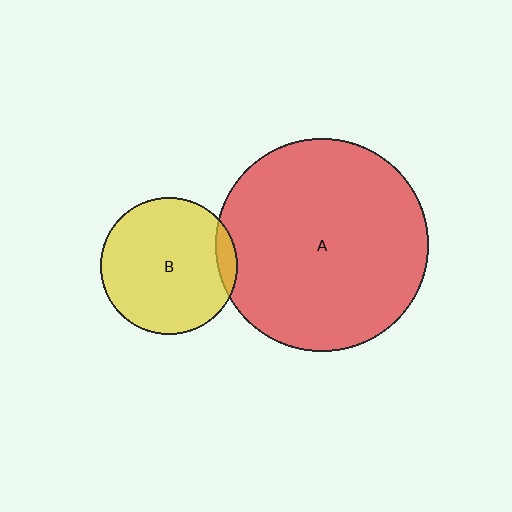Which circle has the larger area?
Circle A (red).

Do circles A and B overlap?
Yes.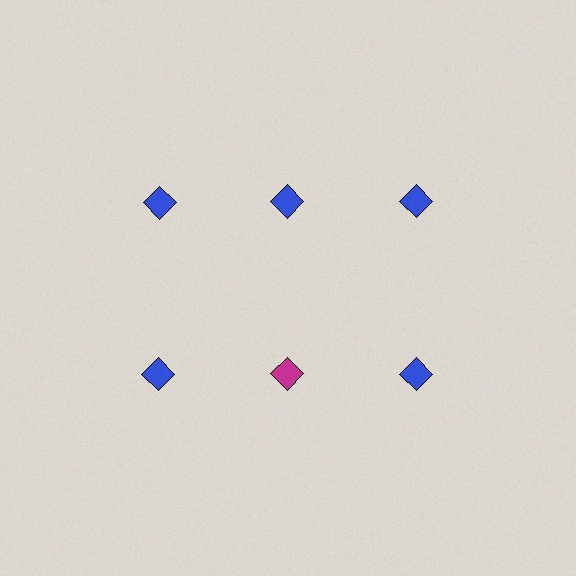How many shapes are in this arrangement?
There are 6 shapes arranged in a grid pattern.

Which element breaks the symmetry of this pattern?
The magenta diamond in the second row, second from left column breaks the symmetry. All other shapes are blue diamonds.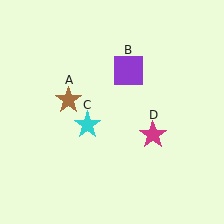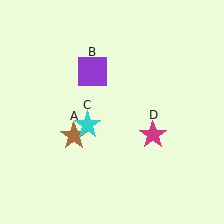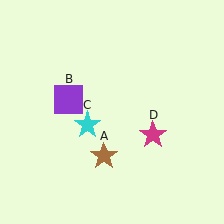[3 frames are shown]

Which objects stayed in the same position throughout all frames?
Cyan star (object C) and magenta star (object D) remained stationary.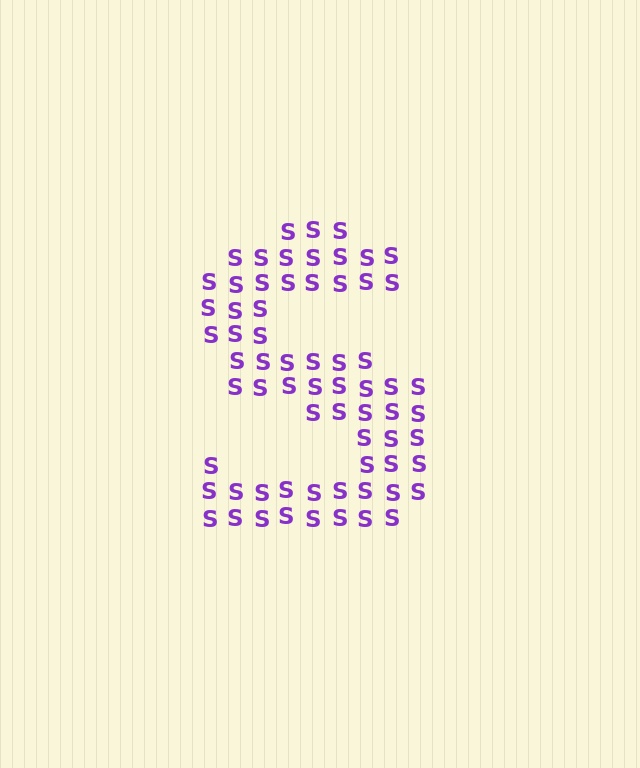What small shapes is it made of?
It is made of small letter S's.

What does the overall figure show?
The overall figure shows the letter S.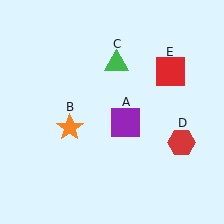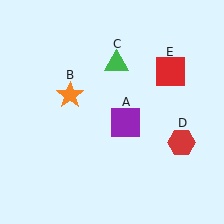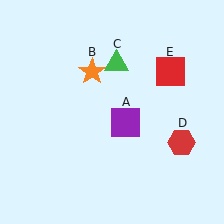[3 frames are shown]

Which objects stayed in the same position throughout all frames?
Purple square (object A) and green triangle (object C) and red hexagon (object D) and red square (object E) remained stationary.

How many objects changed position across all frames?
1 object changed position: orange star (object B).